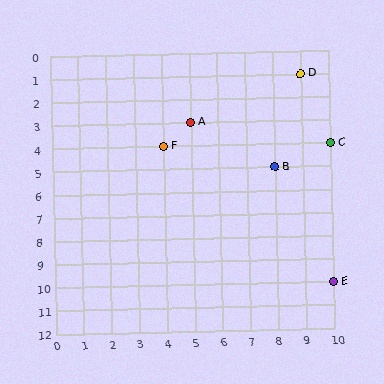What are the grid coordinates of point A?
Point A is at grid coordinates (5, 3).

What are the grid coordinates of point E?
Point E is at grid coordinates (10, 10).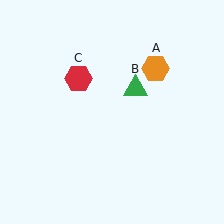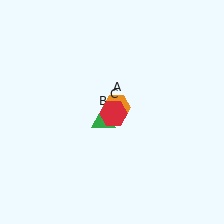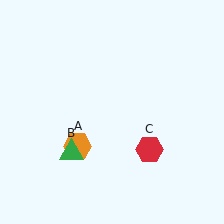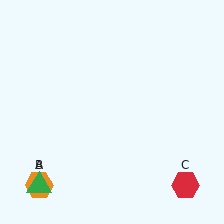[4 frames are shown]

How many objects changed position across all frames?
3 objects changed position: orange hexagon (object A), green triangle (object B), red hexagon (object C).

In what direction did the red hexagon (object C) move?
The red hexagon (object C) moved down and to the right.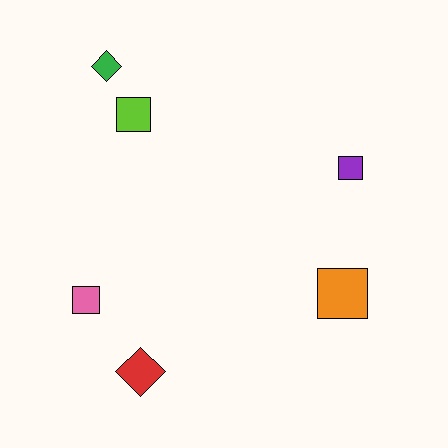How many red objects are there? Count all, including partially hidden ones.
There is 1 red object.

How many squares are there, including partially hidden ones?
There are 4 squares.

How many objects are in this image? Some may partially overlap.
There are 6 objects.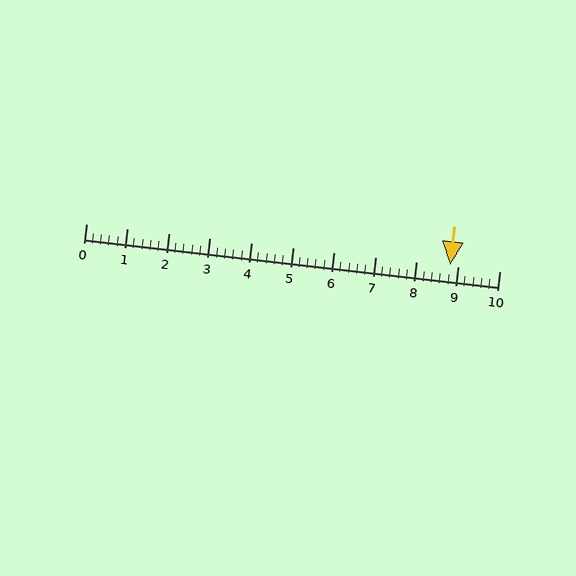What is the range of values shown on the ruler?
The ruler shows values from 0 to 10.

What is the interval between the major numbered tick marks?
The major tick marks are spaced 1 units apart.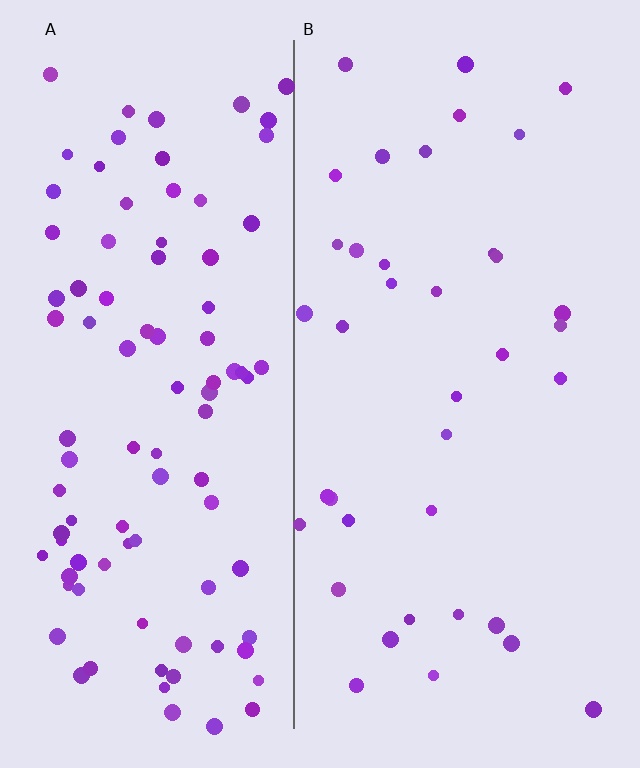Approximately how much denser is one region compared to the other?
Approximately 2.5× — region A over region B.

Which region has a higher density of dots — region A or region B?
A (the left).